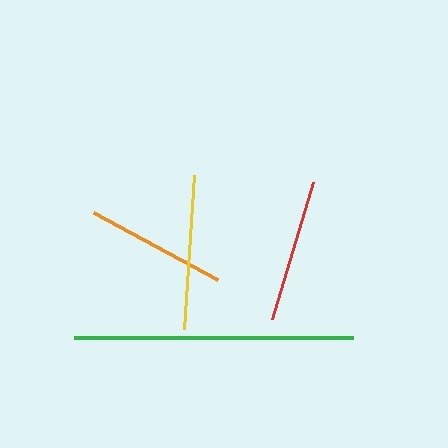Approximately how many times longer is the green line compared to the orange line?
The green line is approximately 2.0 times the length of the orange line.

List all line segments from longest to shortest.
From longest to shortest: green, yellow, red, orange.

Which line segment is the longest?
The green line is the longest at approximately 278 pixels.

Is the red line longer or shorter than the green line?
The green line is longer than the red line.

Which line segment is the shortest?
The orange line is the shortest at approximately 141 pixels.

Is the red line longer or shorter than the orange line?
The red line is longer than the orange line.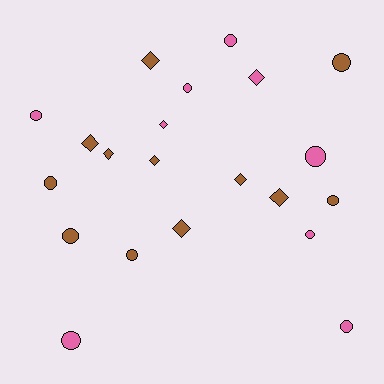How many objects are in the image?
There are 21 objects.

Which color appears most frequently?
Brown, with 12 objects.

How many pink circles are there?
There are 7 pink circles.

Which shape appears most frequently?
Circle, with 12 objects.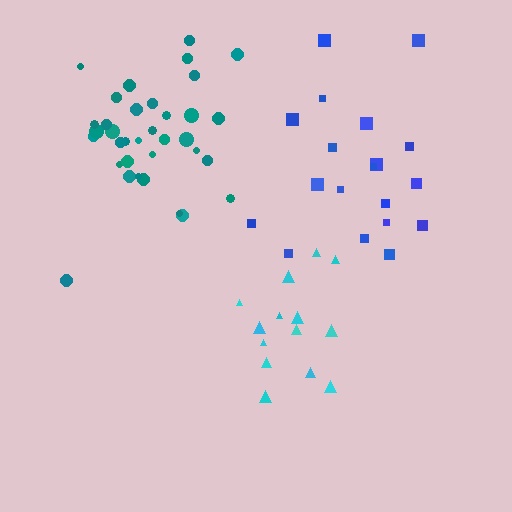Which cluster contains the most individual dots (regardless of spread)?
Teal (35).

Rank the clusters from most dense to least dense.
teal, cyan, blue.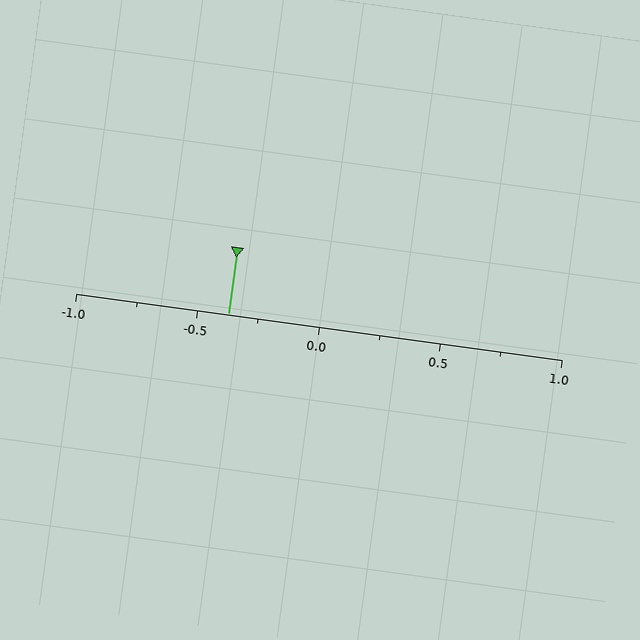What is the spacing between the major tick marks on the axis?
The major ticks are spaced 0.5 apart.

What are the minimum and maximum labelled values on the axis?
The axis runs from -1.0 to 1.0.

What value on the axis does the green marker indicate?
The marker indicates approximately -0.38.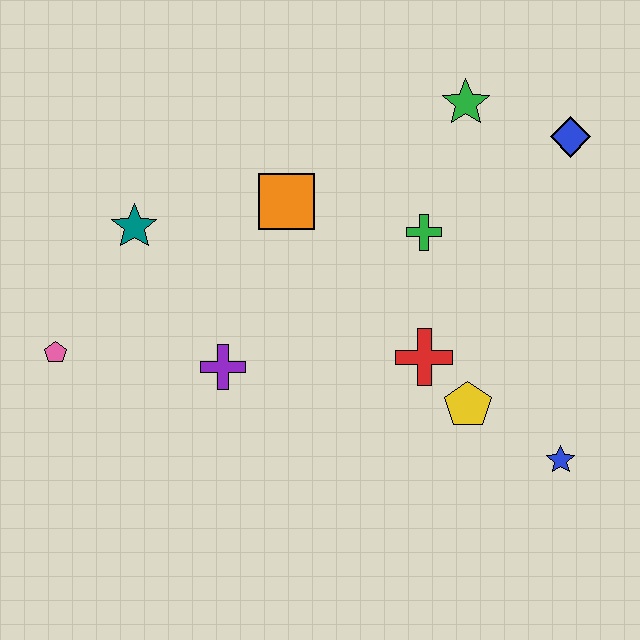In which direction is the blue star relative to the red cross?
The blue star is to the right of the red cross.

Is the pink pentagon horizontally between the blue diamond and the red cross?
No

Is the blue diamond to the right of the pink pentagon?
Yes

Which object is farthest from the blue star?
The pink pentagon is farthest from the blue star.